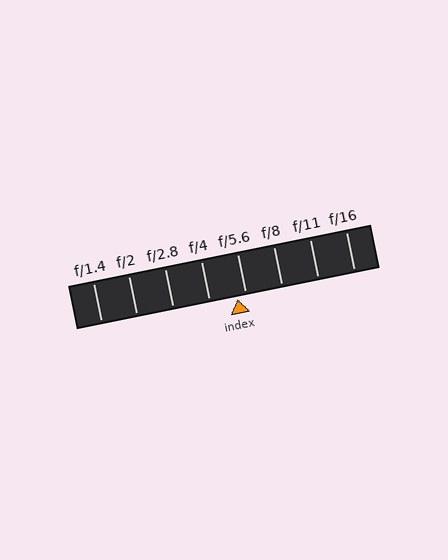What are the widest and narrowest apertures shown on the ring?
The widest aperture shown is f/1.4 and the narrowest is f/16.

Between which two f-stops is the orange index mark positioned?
The index mark is between f/4 and f/5.6.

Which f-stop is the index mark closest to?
The index mark is closest to f/5.6.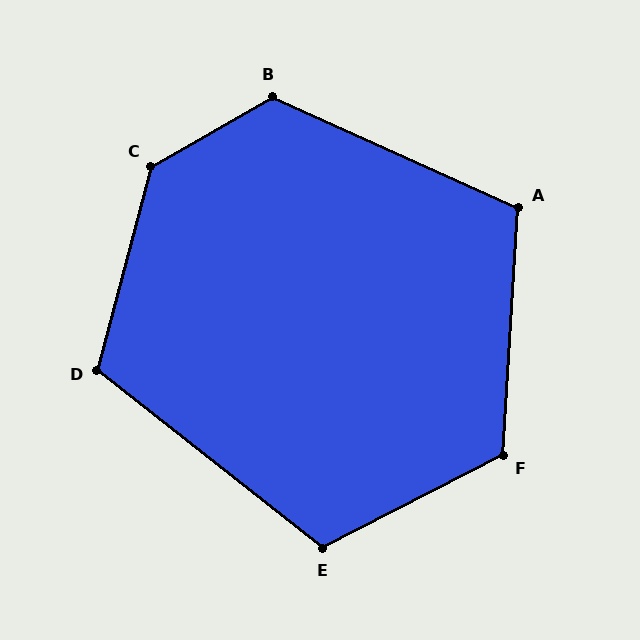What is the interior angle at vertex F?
Approximately 121 degrees (obtuse).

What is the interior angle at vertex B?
Approximately 126 degrees (obtuse).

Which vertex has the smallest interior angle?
A, at approximately 111 degrees.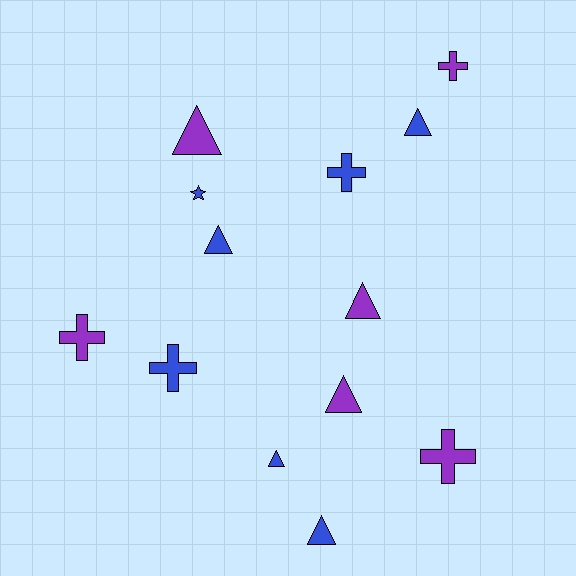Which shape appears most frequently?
Triangle, with 7 objects.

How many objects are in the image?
There are 13 objects.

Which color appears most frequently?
Blue, with 7 objects.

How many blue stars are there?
There is 1 blue star.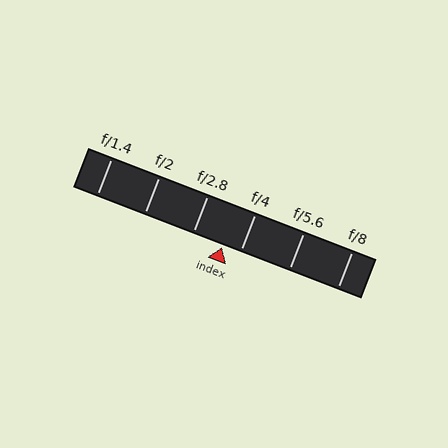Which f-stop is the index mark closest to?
The index mark is closest to f/4.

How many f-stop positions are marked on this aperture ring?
There are 6 f-stop positions marked.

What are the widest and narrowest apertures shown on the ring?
The widest aperture shown is f/1.4 and the narrowest is f/8.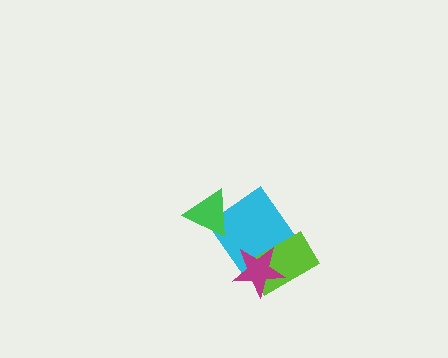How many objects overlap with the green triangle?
1 object overlaps with the green triangle.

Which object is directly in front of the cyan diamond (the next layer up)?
The lime rectangle is directly in front of the cyan diamond.